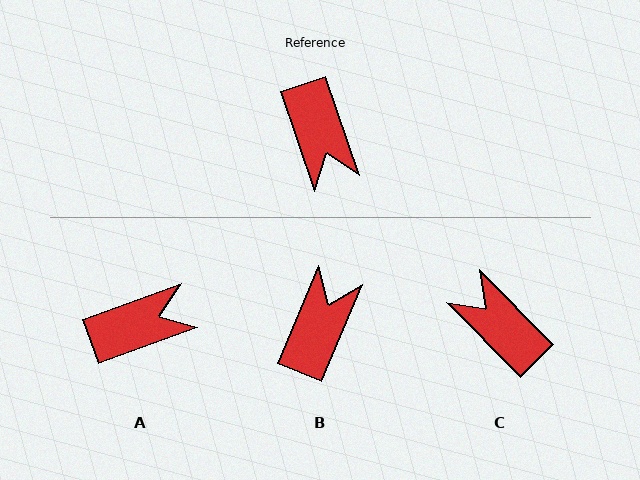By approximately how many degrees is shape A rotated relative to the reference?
Approximately 91 degrees counter-clockwise.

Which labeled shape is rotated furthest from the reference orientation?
C, about 155 degrees away.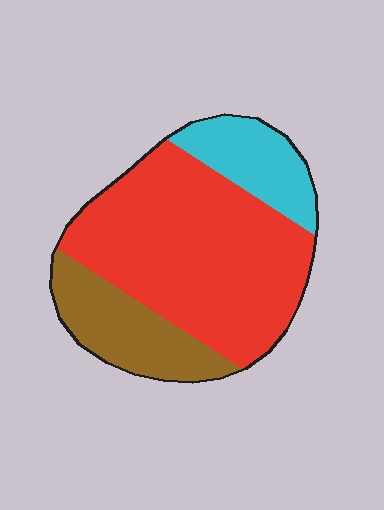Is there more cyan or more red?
Red.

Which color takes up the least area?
Cyan, at roughly 15%.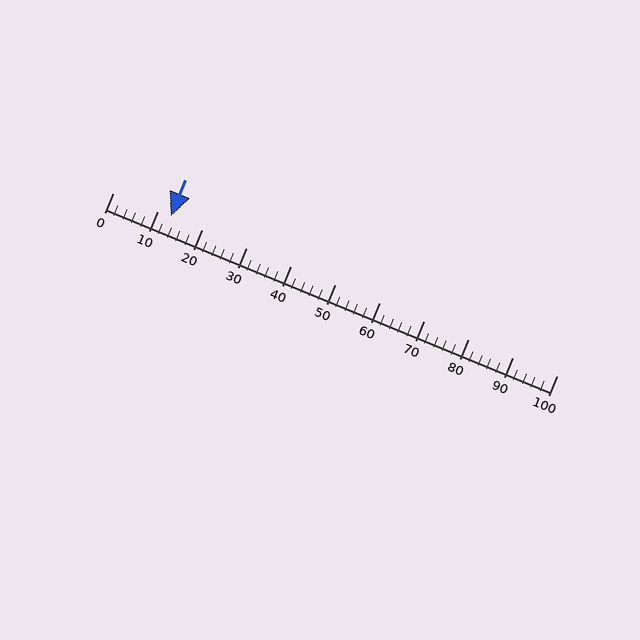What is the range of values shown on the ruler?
The ruler shows values from 0 to 100.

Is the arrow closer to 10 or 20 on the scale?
The arrow is closer to 10.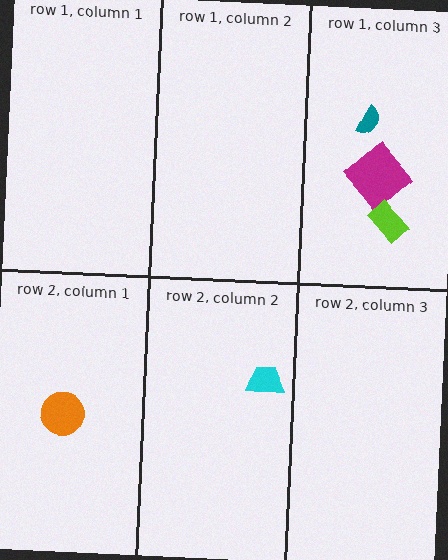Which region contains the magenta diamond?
The row 1, column 3 region.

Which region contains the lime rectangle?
The row 1, column 3 region.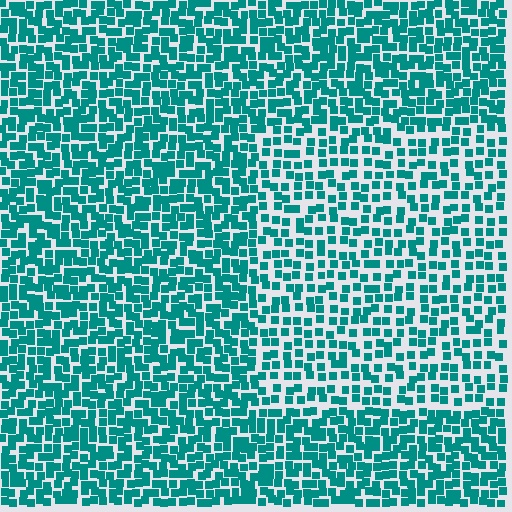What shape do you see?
I see a rectangle.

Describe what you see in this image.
The image contains small teal elements arranged at two different densities. A rectangle-shaped region is visible where the elements are less densely packed than the surrounding area.